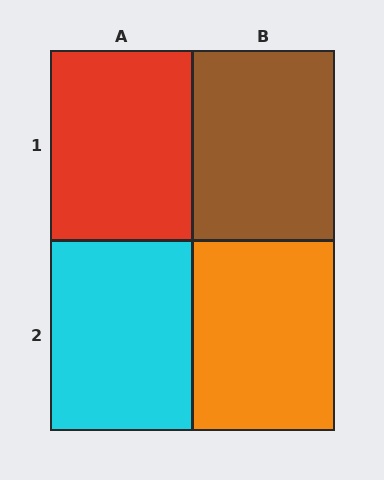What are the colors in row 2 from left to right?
Cyan, orange.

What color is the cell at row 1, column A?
Red.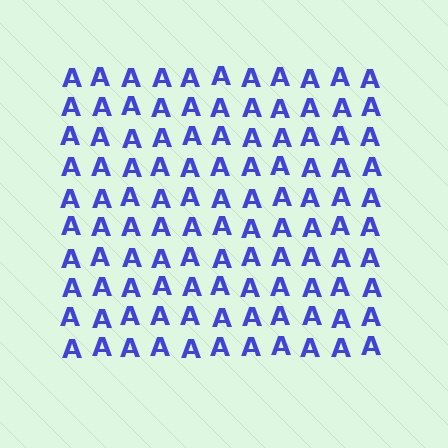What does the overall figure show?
The overall figure shows a square.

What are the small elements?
The small elements are letter A's.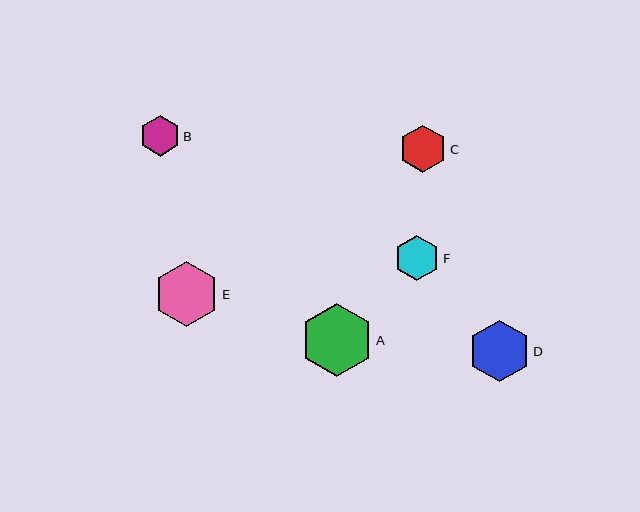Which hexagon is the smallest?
Hexagon B is the smallest with a size of approximately 41 pixels.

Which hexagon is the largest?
Hexagon A is the largest with a size of approximately 73 pixels.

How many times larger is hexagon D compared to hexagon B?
Hexagon D is approximately 1.5 times the size of hexagon B.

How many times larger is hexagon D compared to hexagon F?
Hexagon D is approximately 1.4 times the size of hexagon F.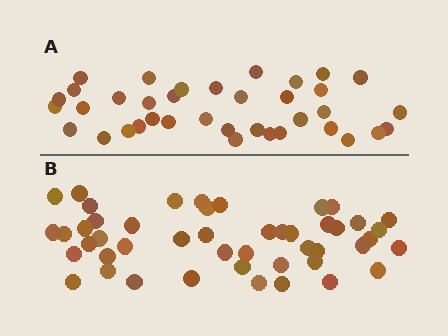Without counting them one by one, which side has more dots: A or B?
Region B (the bottom region) has more dots.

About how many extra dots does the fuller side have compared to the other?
Region B has roughly 10 or so more dots than region A.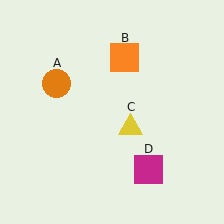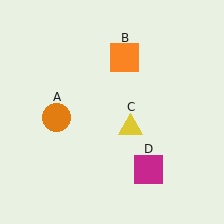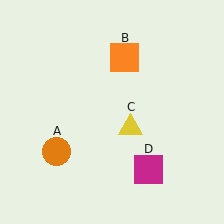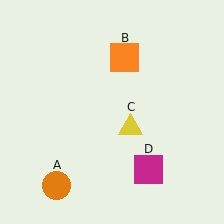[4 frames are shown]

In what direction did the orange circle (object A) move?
The orange circle (object A) moved down.